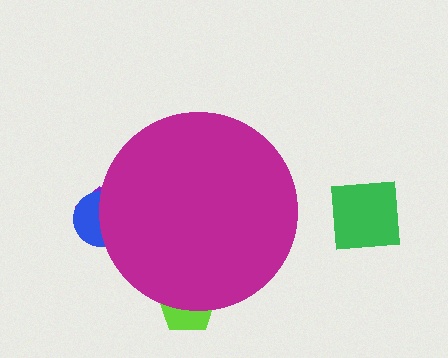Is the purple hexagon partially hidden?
Yes, the purple hexagon is partially hidden behind the magenta circle.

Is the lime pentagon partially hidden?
Yes, the lime pentagon is partially hidden behind the magenta circle.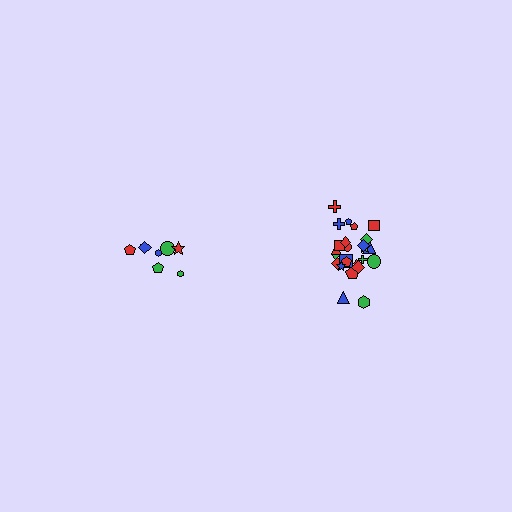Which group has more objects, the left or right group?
The right group.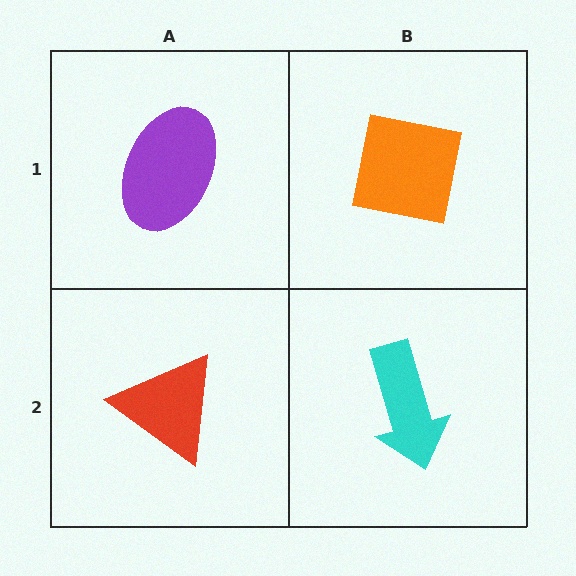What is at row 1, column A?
A purple ellipse.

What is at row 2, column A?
A red triangle.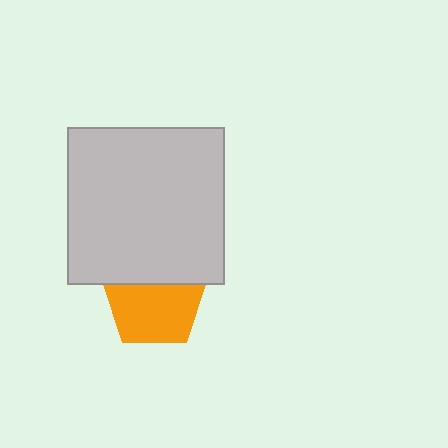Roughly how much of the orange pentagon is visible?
Most of it is visible (roughly 67%).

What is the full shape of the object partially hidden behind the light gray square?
The partially hidden object is an orange pentagon.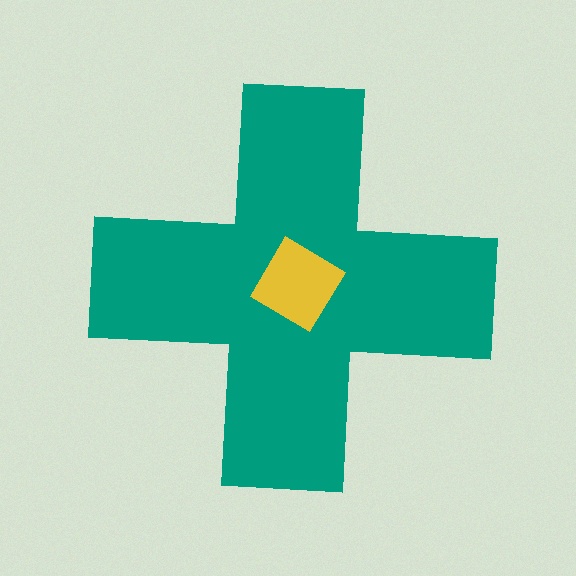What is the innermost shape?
The yellow diamond.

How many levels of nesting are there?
2.